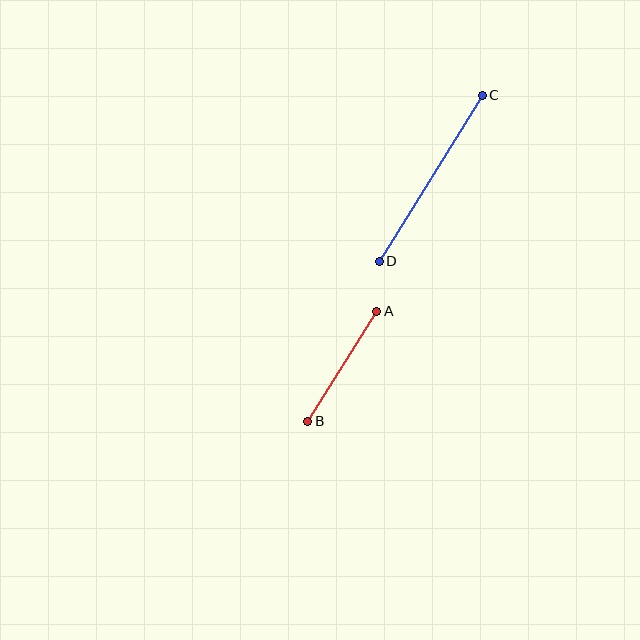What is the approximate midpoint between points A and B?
The midpoint is at approximately (342, 366) pixels.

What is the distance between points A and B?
The distance is approximately 130 pixels.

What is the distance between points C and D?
The distance is approximately 195 pixels.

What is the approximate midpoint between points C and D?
The midpoint is at approximately (431, 178) pixels.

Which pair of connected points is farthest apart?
Points C and D are farthest apart.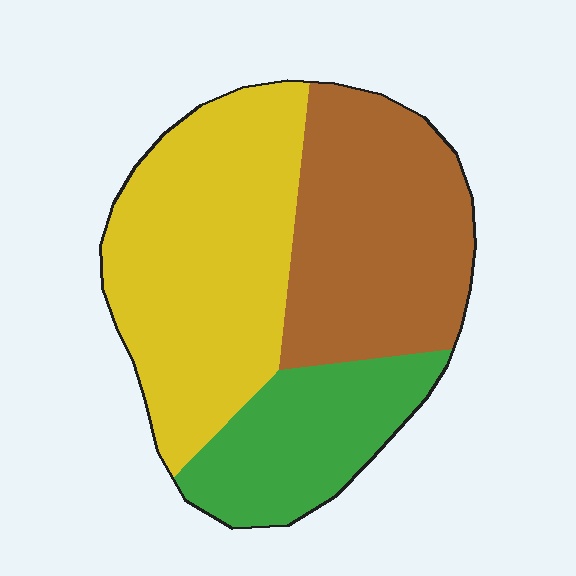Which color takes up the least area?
Green, at roughly 20%.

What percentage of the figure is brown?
Brown takes up about one third (1/3) of the figure.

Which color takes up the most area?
Yellow, at roughly 45%.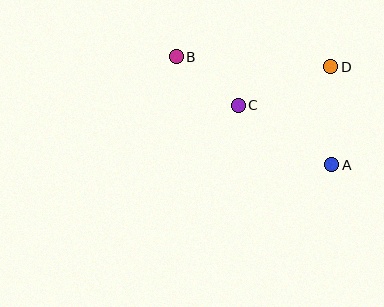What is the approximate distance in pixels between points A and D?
The distance between A and D is approximately 98 pixels.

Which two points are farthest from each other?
Points A and B are farthest from each other.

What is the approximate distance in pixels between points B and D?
The distance between B and D is approximately 155 pixels.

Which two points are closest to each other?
Points B and C are closest to each other.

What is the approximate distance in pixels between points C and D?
The distance between C and D is approximately 100 pixels.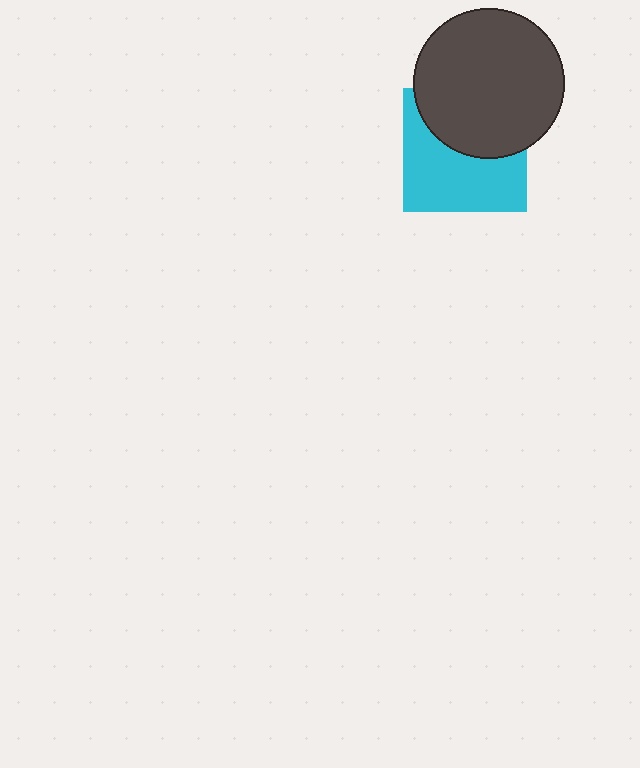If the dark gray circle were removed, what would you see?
You would see the complete cyan square.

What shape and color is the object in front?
The object in front is a dark gray circle.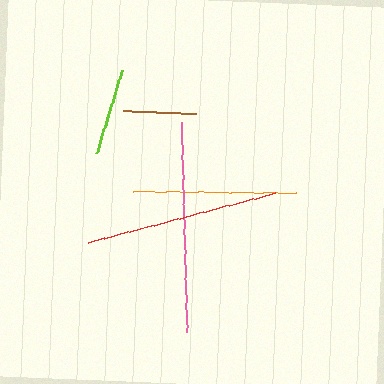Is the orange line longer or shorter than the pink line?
The pink line is longer than the orange line.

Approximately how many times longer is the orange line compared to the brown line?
The orange line is approximately 2.2 times the length of the brown line.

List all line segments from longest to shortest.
From longest to shortest: pink, red, orange, lime, brown.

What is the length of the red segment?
The red segment is approximately 193 pixels long.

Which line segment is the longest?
The pink line is the longest at approximately 211 pixels.